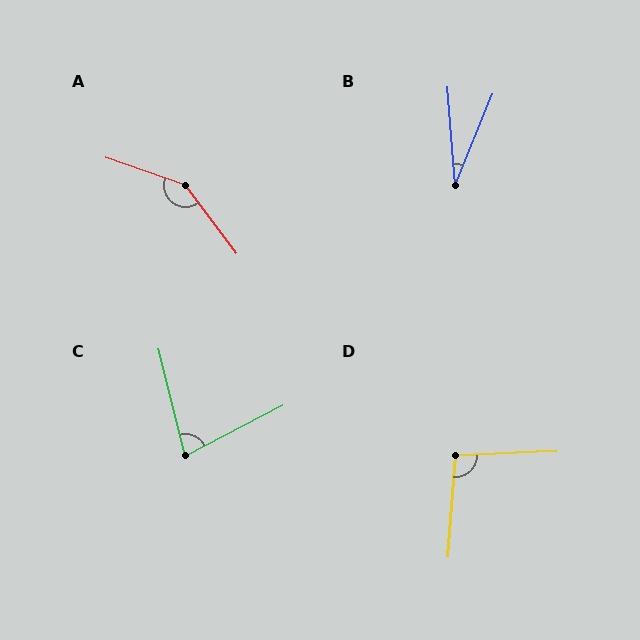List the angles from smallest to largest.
B (27°), C (76°), D (97°), A (145°).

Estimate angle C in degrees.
Approximately 76 degrees.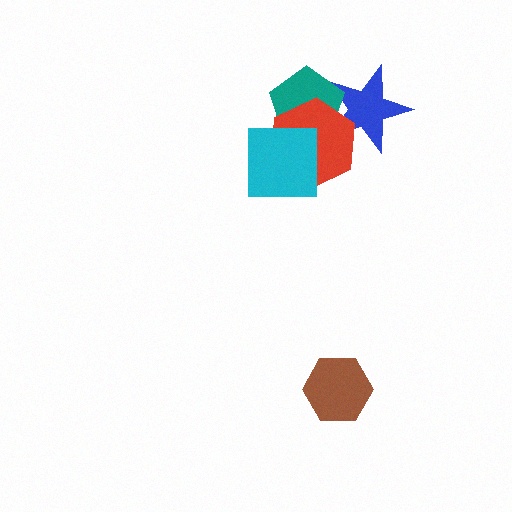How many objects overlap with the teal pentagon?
3 objects overlap with the teal pentagon.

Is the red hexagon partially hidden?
Yes, it is partially covered by another shape.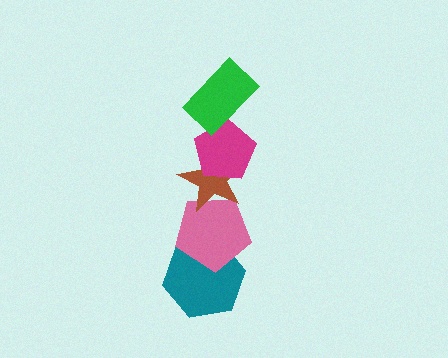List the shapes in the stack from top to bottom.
From top to bottom: the green rectangle, the magenta pentagon, the brown star, the pink pentagon, the teal hexagon.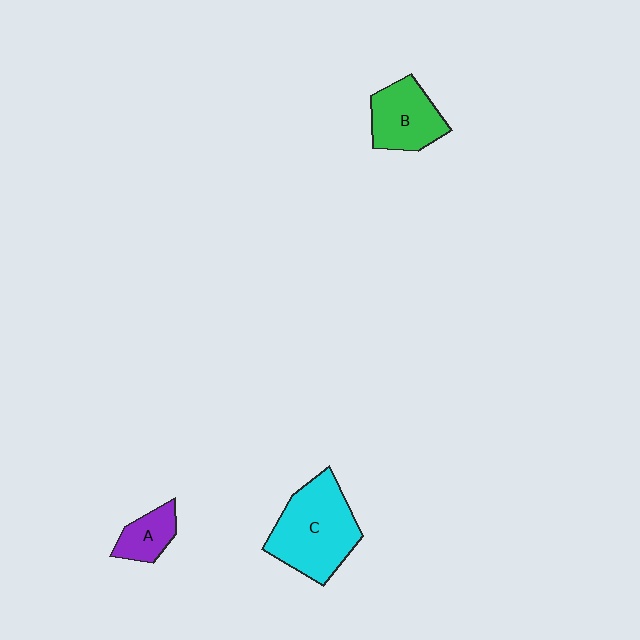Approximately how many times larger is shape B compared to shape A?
Approximately 1.7 times.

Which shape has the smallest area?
Shape A (purple).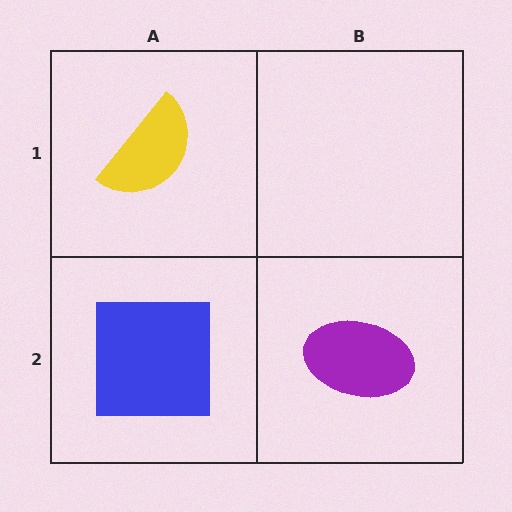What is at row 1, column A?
A yellow semicircle.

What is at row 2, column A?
A blue square.